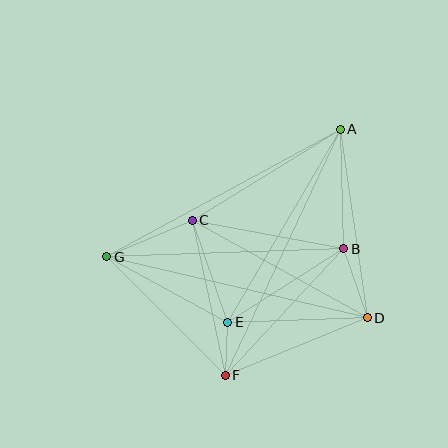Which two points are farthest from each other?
Points A and F are farthest from each other.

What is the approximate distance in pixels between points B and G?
The distance between B and G is approximately 237 pixels.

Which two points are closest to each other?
Points E and F are closest to each other.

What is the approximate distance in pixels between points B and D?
The distance between B and D is approximately 73 pixels.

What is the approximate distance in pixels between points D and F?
The distance between D and F is approximately 154 pixels.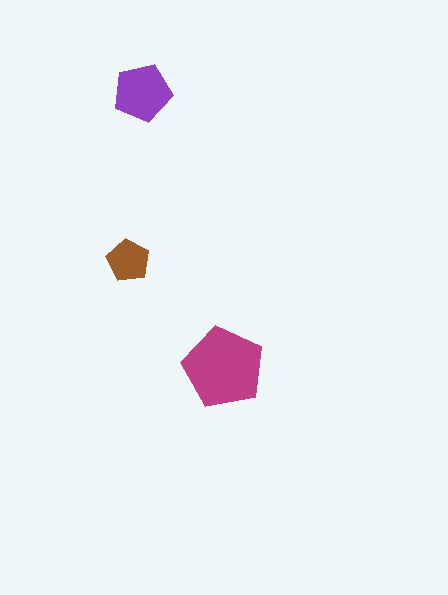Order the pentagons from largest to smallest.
the magenta one, the purple one, the brown one.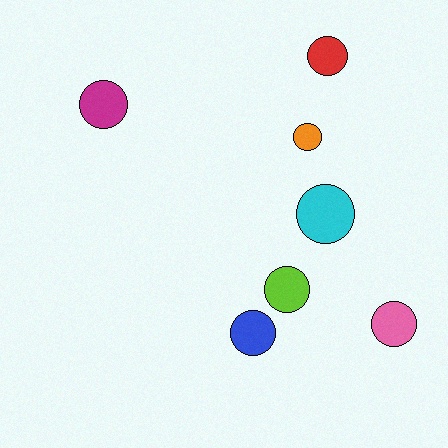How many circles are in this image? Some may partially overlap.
There are 7 circles.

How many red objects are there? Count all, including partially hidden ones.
There is 1 red object.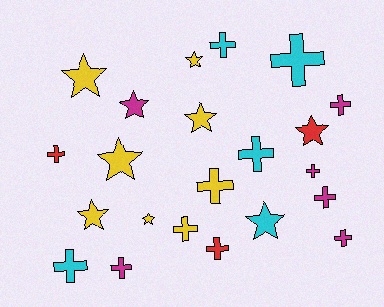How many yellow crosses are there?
There are 2 yellow crosses.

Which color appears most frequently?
Yellow, with 8 objects.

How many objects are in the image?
There are 22 objects.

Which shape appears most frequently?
Cross, with 13 objects.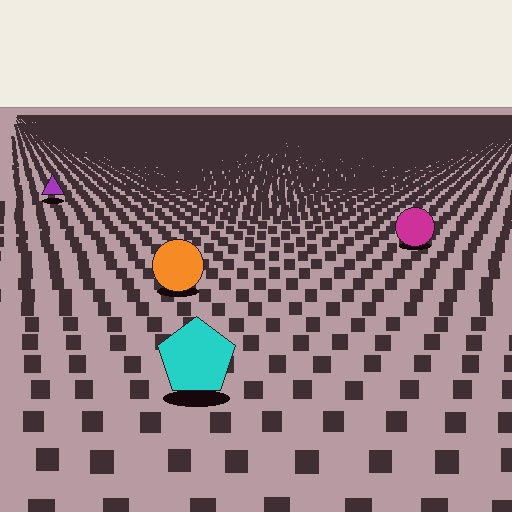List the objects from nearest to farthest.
From nearest to farthest: the cyan pentagon, the orange circle, the magenta circle, the purple triangle.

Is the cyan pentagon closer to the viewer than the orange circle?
Yes. The cyan pentagon is closer — you can tell from the texture gradient: the ground texture is coarser near it.